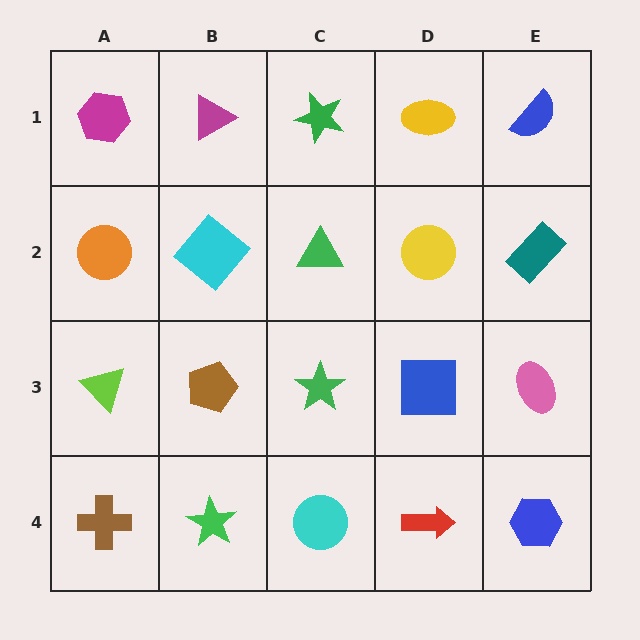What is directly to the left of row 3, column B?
A lime triangle.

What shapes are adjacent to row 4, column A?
A lime triangle (row 3, column A), a green star (row 4, column B).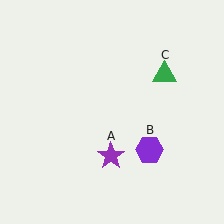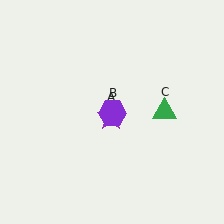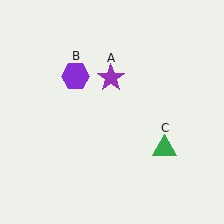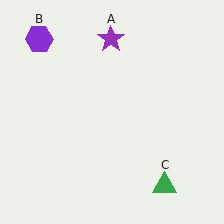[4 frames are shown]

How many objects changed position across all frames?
3 objects changed position: purple star (object A), purple hexagon (object B), green triangle (object C).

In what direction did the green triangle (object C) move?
The green triangle (object C) moved down.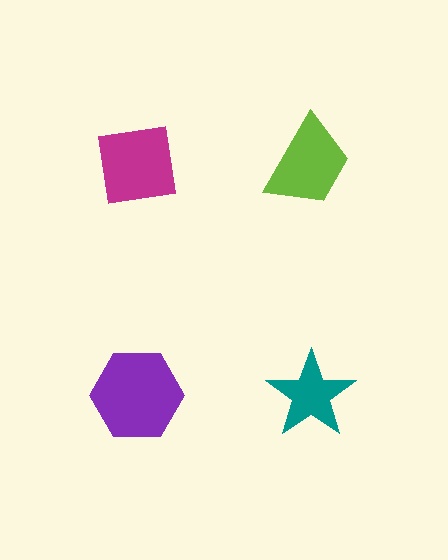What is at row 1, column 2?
A lime trapezoid.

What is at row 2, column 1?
A purple hexagon.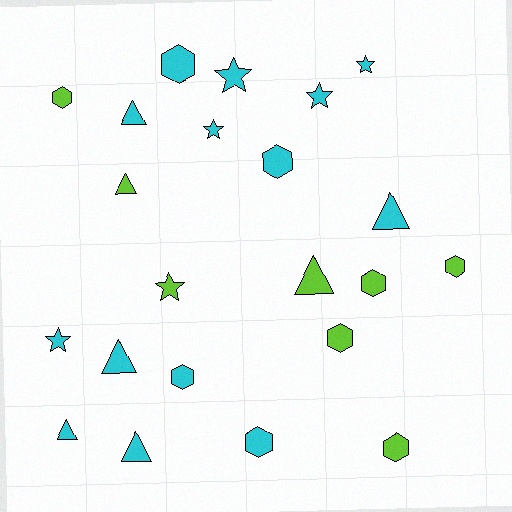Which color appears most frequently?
Cyan, with 14 objects.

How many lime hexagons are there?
There are 5 lime hexagons.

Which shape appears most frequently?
Hexagon, with 9 objects.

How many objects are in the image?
There are 22 objects.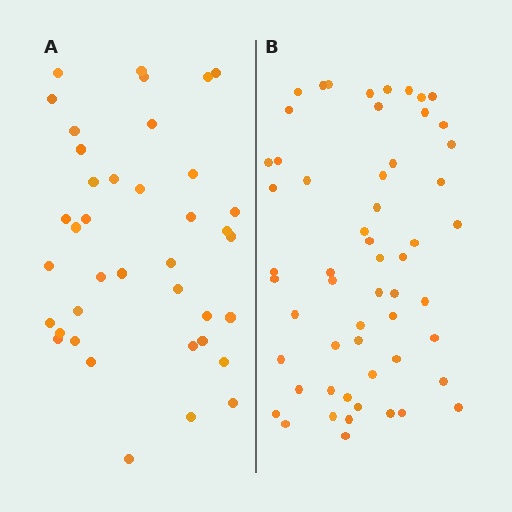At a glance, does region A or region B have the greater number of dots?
Region B (the right region) has more dots.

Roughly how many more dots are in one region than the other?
Region B has approximately 15 more dots than region A.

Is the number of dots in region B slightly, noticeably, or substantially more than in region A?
Region B has noticeably more, but not dramatically so. The ratio is roughly 1.4 to 1.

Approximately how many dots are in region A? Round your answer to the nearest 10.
About 40 dots. (The exact count is 39, which rounds to 40.)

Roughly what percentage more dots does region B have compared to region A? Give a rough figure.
About 45% more.